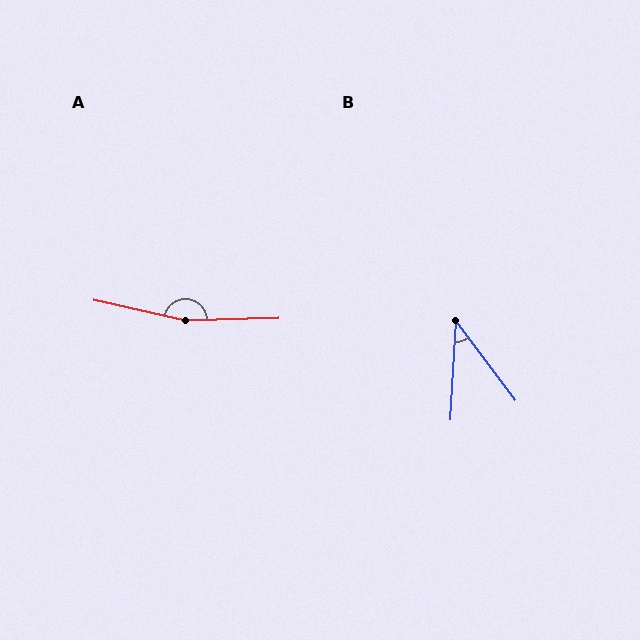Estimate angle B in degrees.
Approximately 40 degrees.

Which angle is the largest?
A, at approximately 166 degrees.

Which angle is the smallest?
B, at approximately 40 degrees.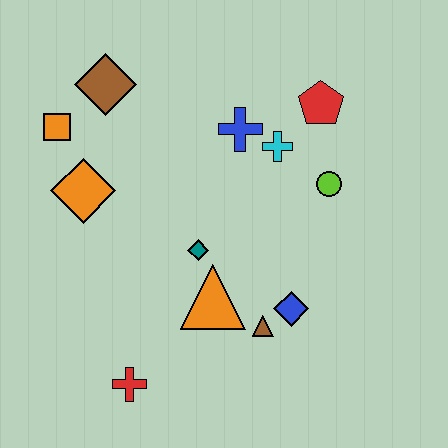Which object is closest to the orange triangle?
The teal diamond is closest to the orange triangle.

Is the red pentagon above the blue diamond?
Yes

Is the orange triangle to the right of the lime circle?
No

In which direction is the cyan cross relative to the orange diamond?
The cyan cross is to the right of the orange diamond.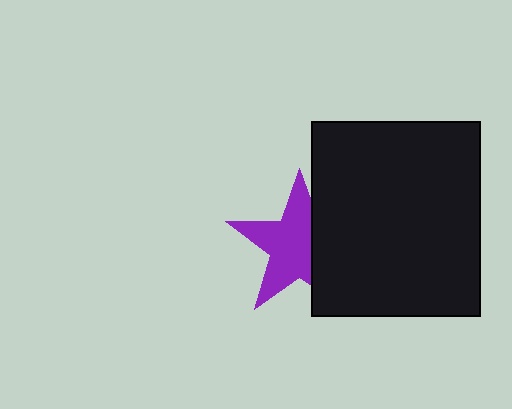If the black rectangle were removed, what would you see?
You would see the complete purple star.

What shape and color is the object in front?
The object in front is a black rectangle.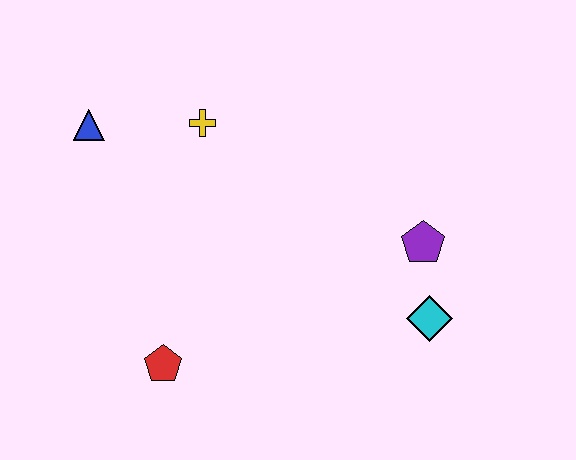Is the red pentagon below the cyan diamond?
Yes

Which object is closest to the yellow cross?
The blue triangle is closest to the yellow cross.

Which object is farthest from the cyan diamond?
The blue triangle is farthest from the cyan diamond.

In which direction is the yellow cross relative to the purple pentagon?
The yellow cross is to the left of the purple pentagon.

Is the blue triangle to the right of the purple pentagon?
No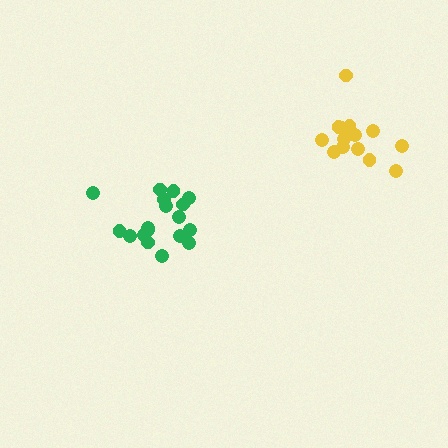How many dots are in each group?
Group 1: 14 dots, Group 2: 18 dots (32 total).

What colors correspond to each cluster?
The clusters are colored: yellow, green.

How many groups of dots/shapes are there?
There are 2 groups.